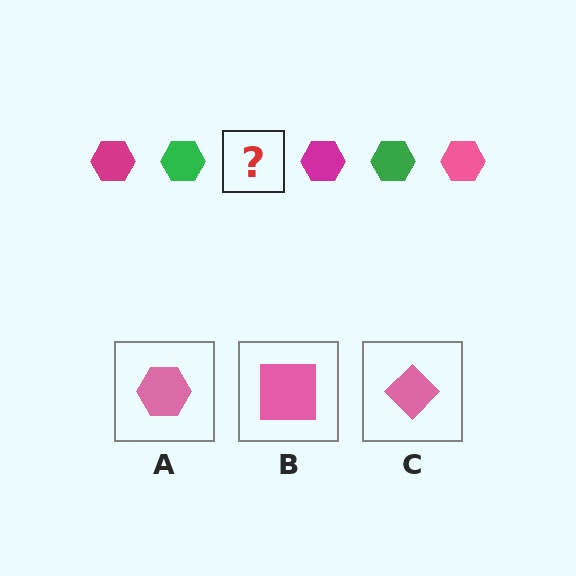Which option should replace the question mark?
Option A.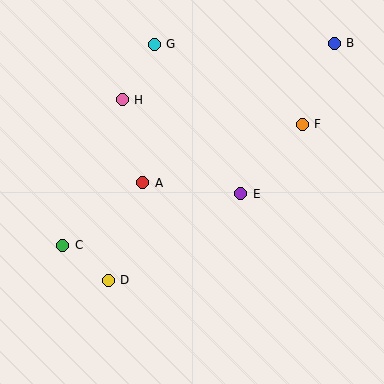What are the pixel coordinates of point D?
Point D is at (108, 280).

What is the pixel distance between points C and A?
The distance between C and A is 102 pixels.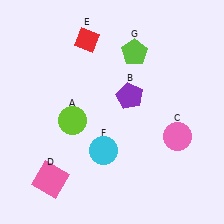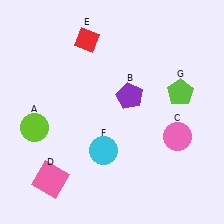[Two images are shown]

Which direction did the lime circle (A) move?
The lime circle (A) moved left.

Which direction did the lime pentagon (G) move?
The lime pentagon (G) moved right.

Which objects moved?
The objects that moved are: the lime circle (A), the lime pentagon (G).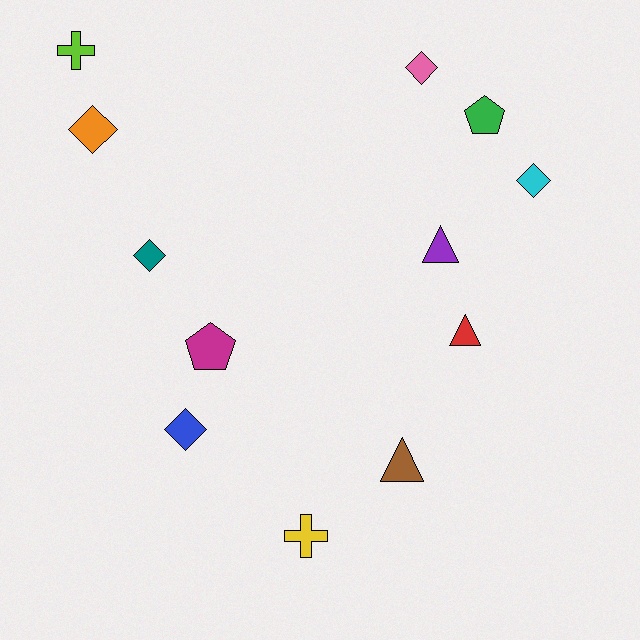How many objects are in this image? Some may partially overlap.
There are 12 objects.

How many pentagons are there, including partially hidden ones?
There are 2 pentagons.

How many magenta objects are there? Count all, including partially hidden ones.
There is 1 magenta object.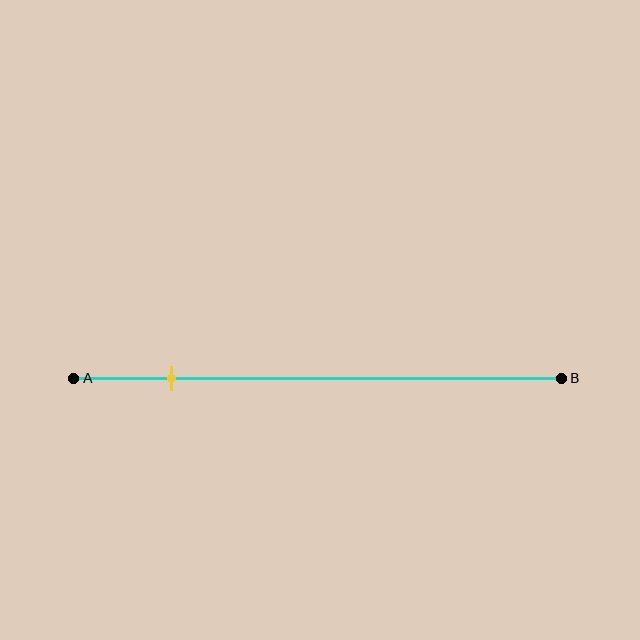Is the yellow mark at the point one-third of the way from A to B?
No, the mark is at about 20% from A, not at the 33% one-third point.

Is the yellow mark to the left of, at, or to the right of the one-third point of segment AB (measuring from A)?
The yellow mark is to the left of the one-third point of segment AB.